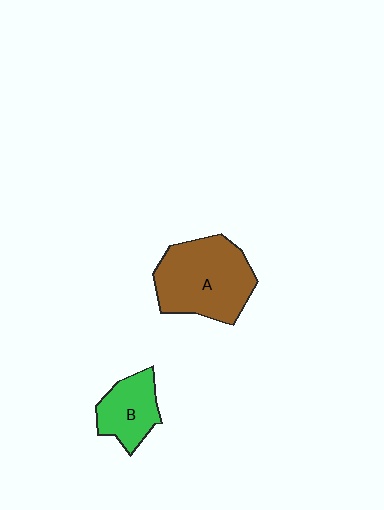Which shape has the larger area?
Shape A (brown).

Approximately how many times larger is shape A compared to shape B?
Approximately 1.9 times.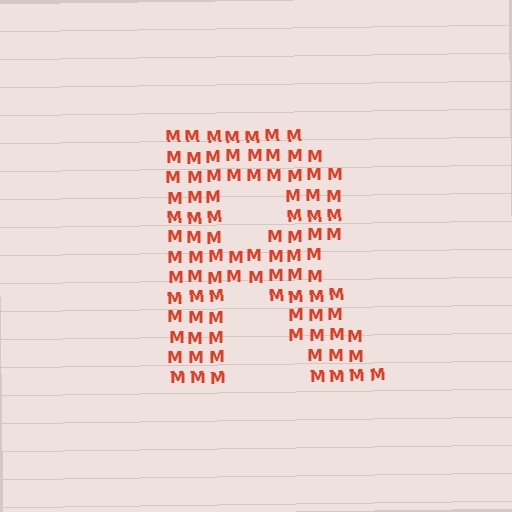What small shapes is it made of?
It is made of small letter M's.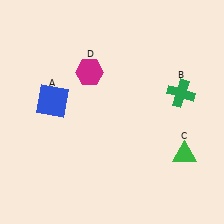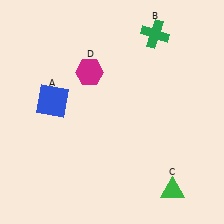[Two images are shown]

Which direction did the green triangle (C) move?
The green triangle (C) moved down.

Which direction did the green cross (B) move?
The green cross (B) moved up.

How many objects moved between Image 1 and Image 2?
2 objects moved between the two images.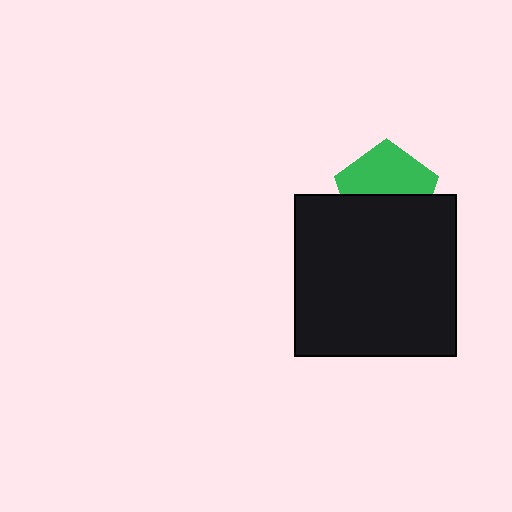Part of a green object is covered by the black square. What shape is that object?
It is a pentagon.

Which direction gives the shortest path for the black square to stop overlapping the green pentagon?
Moving down gives the shortest separation.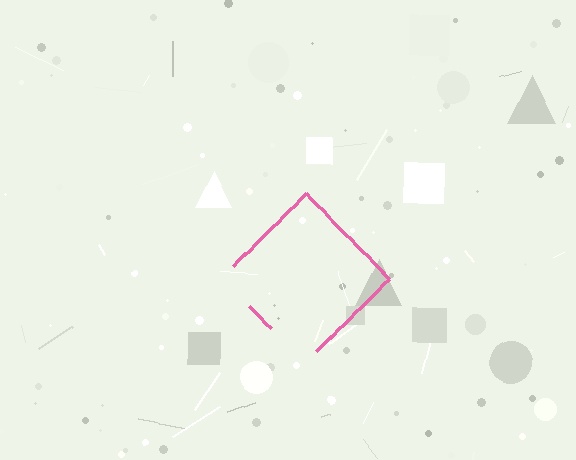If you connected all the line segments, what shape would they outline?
They would outline a diamond.